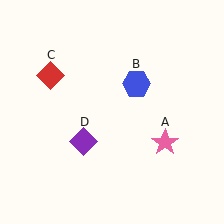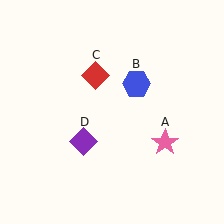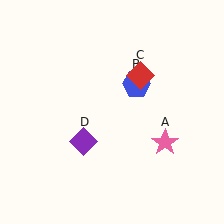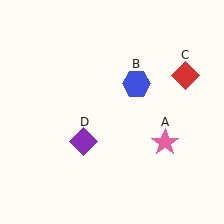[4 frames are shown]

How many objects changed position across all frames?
1 object changed position: red diamond (object C).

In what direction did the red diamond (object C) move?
The red diamond (object C) moved right.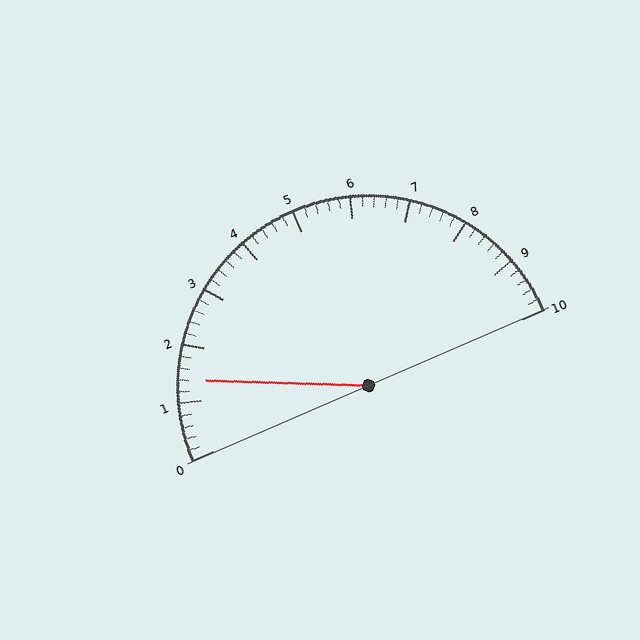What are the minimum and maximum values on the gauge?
The gauge ranges from 0 to 10.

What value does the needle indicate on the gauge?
The needle indicates approximately 1.4.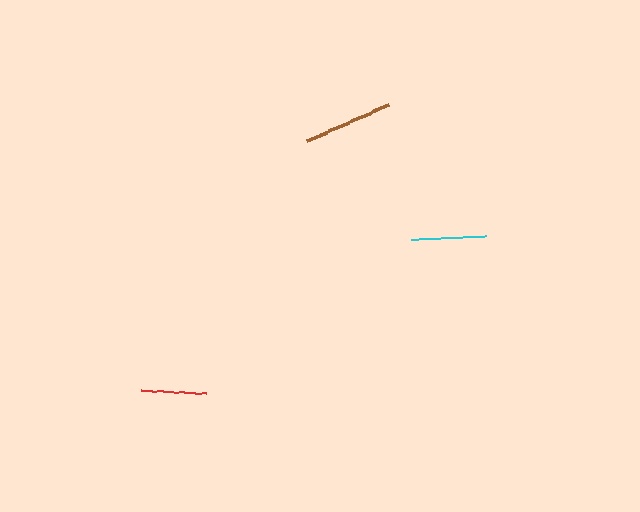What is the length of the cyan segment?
The cyan segment is approximately 76 pixels long.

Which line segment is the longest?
The brown line is the longest at approximately 91 pixels.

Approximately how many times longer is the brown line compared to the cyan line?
The brown line is approximately 1.2 times the length of the cyan line.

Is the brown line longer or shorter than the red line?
The brown line is longer than the red line.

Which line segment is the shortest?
The red line is the shortest at approximately 66 pixels.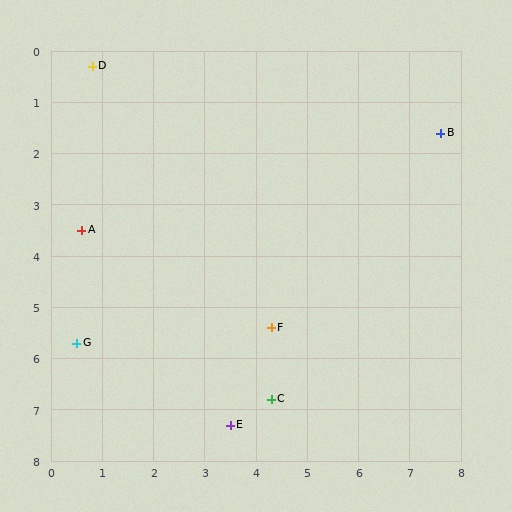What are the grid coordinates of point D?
Point D is at approximately (0.8, 0.3).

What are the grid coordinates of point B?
Point B is at approximately (7.6, 1.6).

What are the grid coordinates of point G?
Point G is at approximately (0.5, 5.7).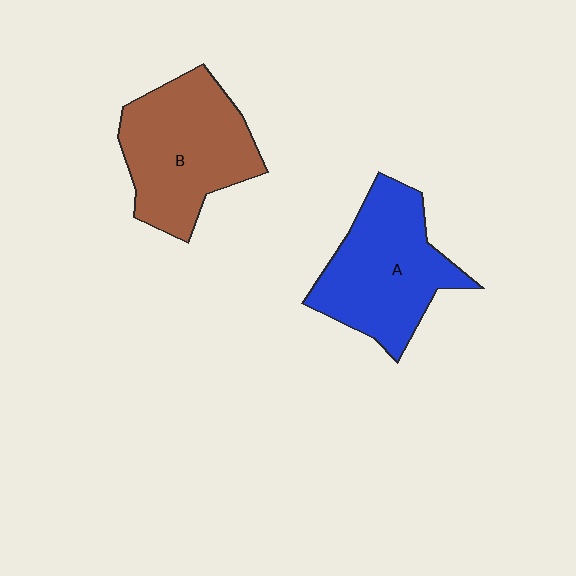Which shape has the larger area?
Shape B (brown).